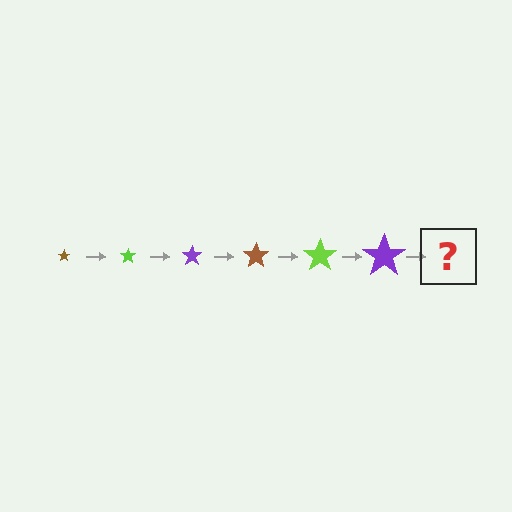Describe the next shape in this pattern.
It should be a brown star, larger than the previous one.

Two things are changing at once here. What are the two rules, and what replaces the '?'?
The two rules are that the star grows larger each step and the color cycles through brown, lime, and purple. The '?' should be a brown star, larger than the previous one.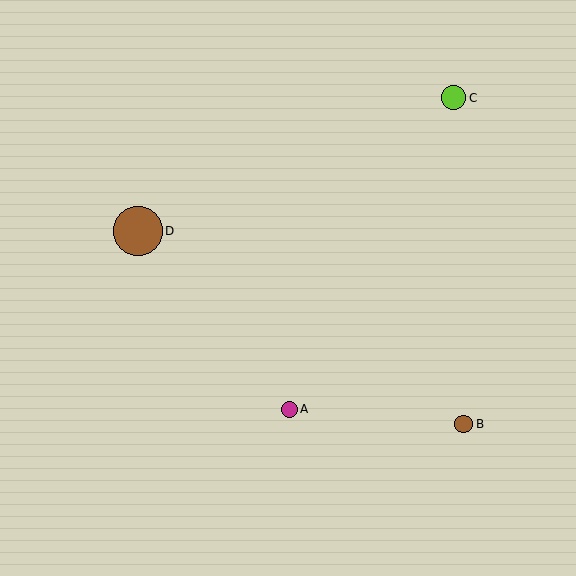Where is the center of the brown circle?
The center of the brown circle is at (464, 424).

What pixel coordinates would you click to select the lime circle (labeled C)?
Click at (454, 98) to select the lime circle C.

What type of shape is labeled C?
Shape C is a lime circle.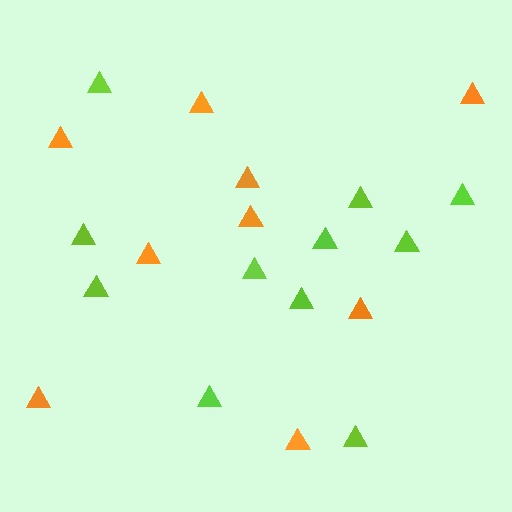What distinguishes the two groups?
There are 2 groups: one group of lime triangles (11) and one group of orange triangles (9).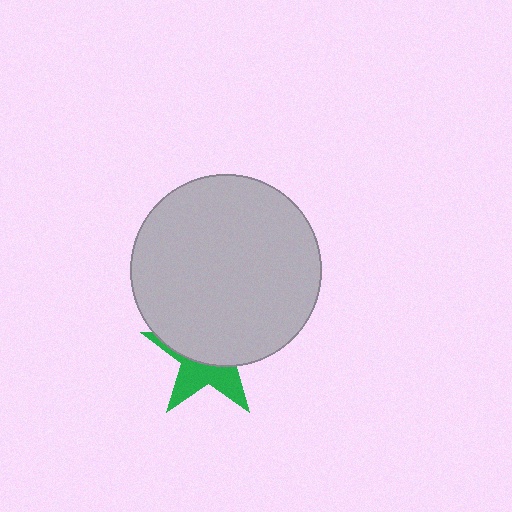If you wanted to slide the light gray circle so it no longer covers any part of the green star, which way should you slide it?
Slide it up — that is the most direct way to separate the two shapes.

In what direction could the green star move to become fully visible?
The green star could move down. That would shift it out from behind the light gray circle entirely.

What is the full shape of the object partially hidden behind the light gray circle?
The partially hidden object is a green star.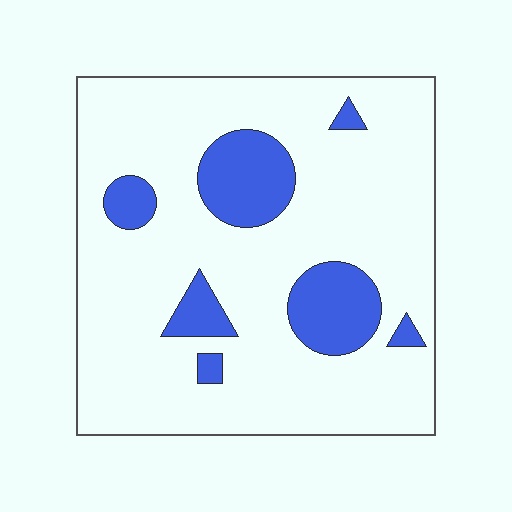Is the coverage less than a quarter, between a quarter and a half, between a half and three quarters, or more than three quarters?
Less than a quarter.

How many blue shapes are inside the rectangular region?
7.